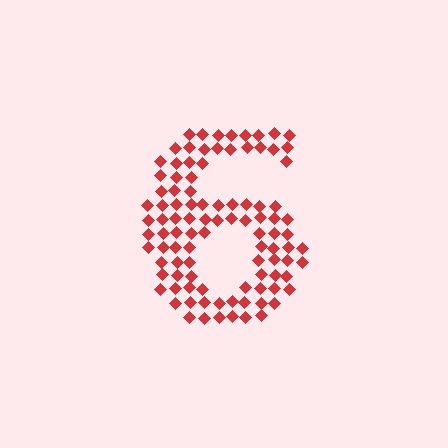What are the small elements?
The small elements are diamonds.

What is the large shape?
The large shape is the digit 6.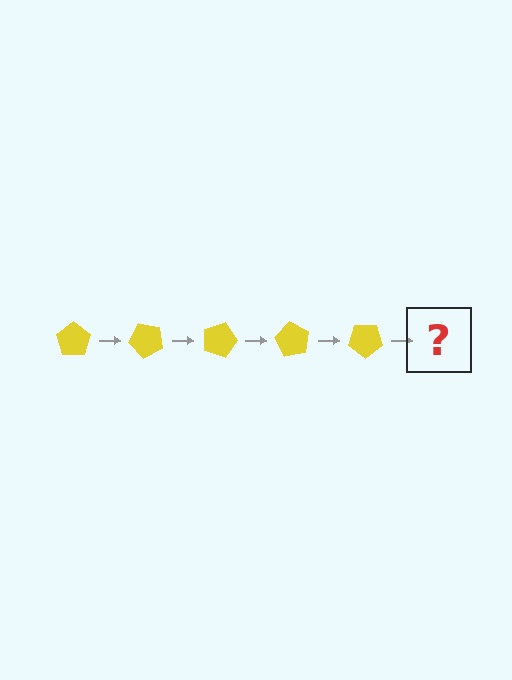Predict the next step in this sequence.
The next step is a yellow pentagon rotated 225 degrees.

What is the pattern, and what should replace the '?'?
The pattern is that the pentagon rotates 45 degrees each step. The '?' should be a yellow pentagon rotated 225 degrees.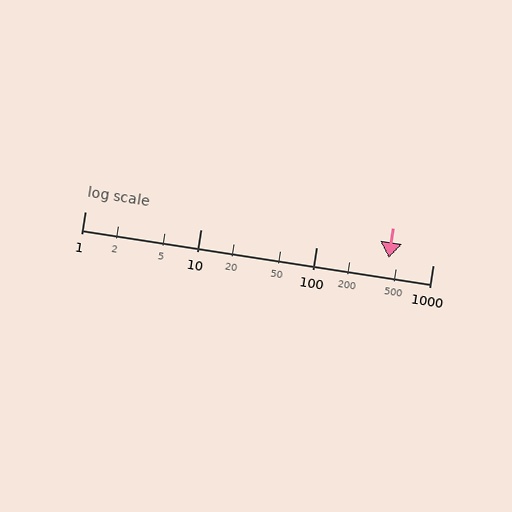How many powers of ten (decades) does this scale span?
The scale spans 3 decades, from 1 to 1000.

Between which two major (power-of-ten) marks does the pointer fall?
The pointer is between 100 and 1000.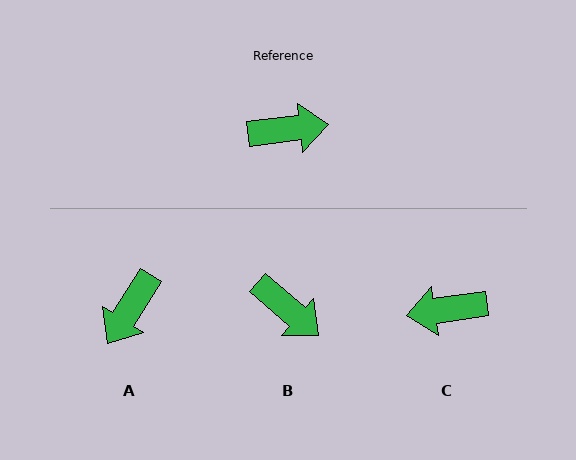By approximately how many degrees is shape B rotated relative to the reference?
Approximately 47 degrees clockwise.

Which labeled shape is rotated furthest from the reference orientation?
C, about 178 degrees away.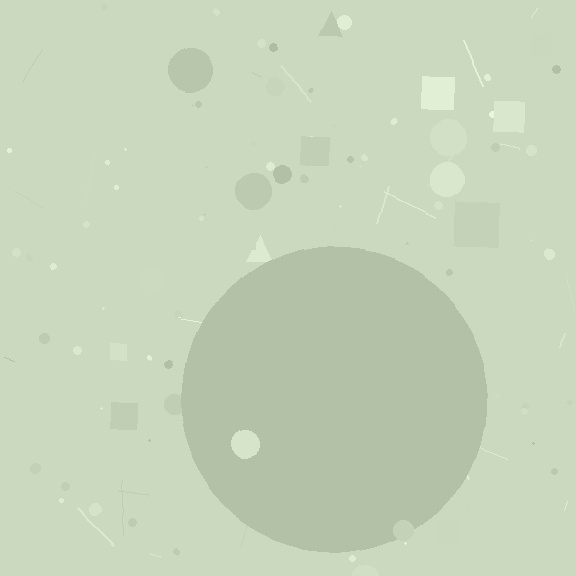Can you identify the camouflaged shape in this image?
The camouflaged shape is a circle.